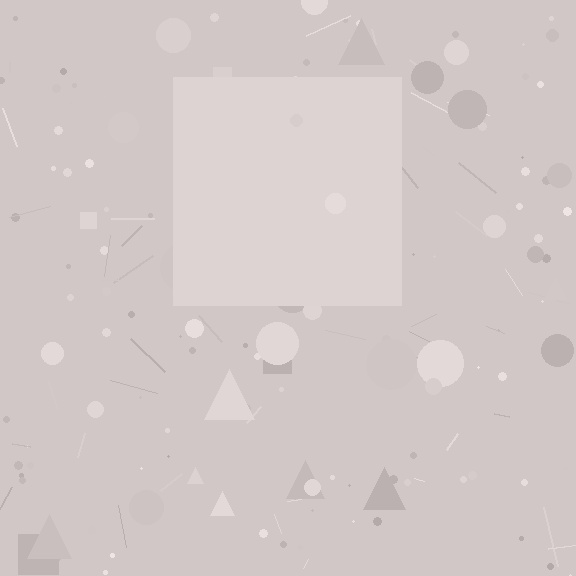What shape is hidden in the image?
A square is hidden in the image.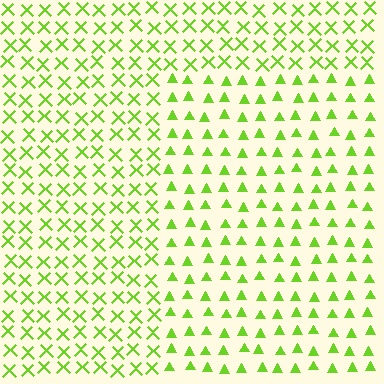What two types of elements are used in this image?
The image uses triangles inside the rectangle region and X marks outside it.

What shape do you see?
I see a rectangle.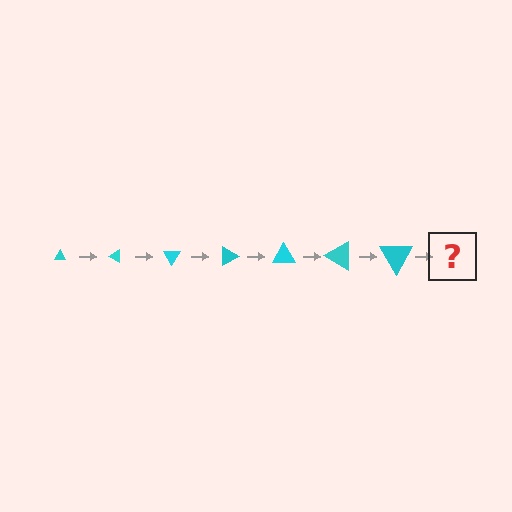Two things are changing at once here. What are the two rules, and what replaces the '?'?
The two rules are that the triangle grows larger each step and it rotates 30 degrees each step. The '?' should be a triangle, larger than the previous one and rotated 210 degrees from the start.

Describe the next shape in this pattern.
It should be a triangle, larger than the previous one and rotated 210 degrees from the start.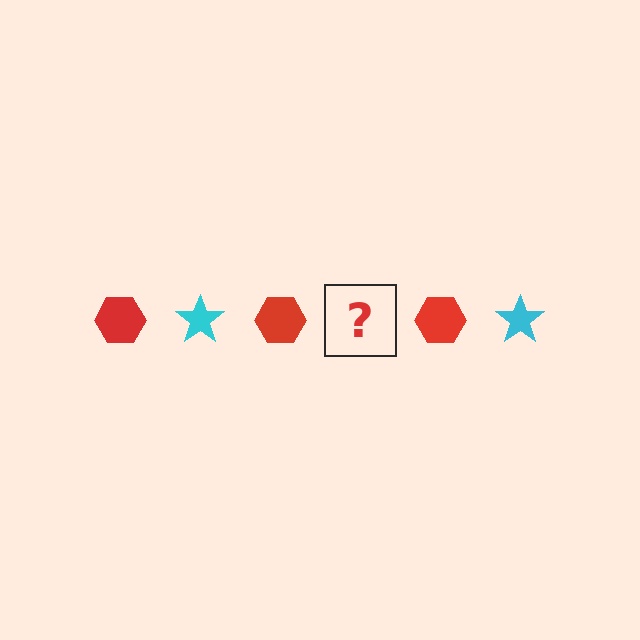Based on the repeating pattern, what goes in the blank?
The blank should be a cyan star.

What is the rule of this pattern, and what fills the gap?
The rule is that the pattern alternates between red hexagon and cyan star. The gap should be filled with a cyan star.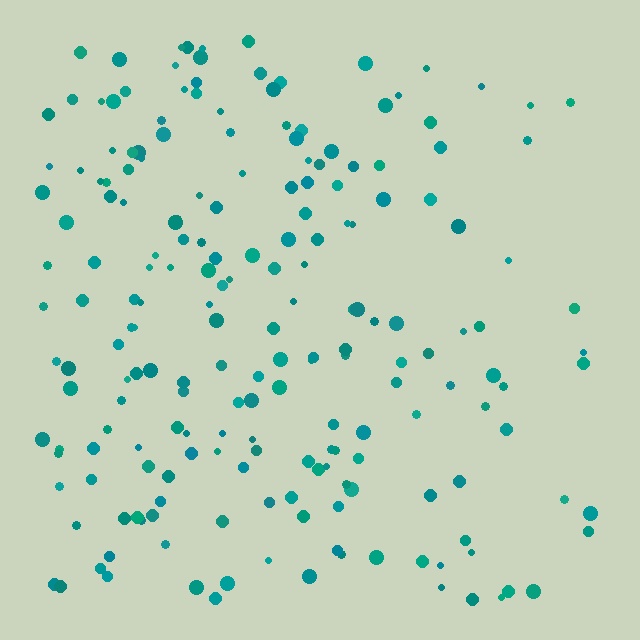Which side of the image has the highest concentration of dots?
The left.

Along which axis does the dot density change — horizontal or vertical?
Horizontal.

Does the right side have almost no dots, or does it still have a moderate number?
Still a moderate number, just noticeably fewer than the left.